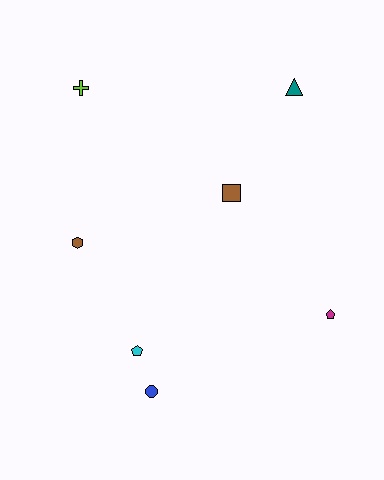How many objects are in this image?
There are 7 objects.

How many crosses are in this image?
There is 1 cross.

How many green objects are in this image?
There are no green objects.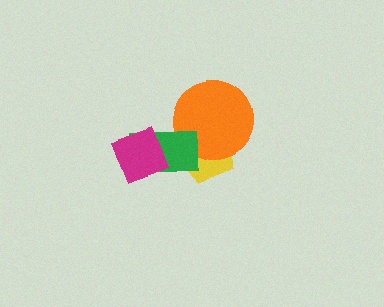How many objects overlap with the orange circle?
2 objects overlap with the orange circle.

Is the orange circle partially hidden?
Yes, it is partially covered by another shape.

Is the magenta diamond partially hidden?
No, no other shape covers it.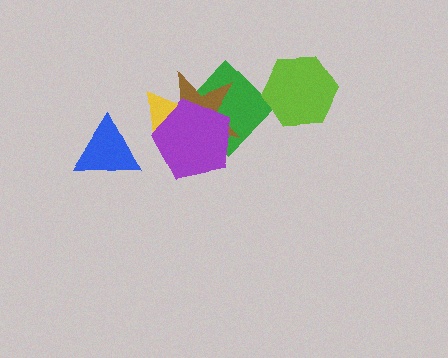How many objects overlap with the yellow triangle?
3 objects overlap with the yellow triangle.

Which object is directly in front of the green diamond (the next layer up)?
The lime hexagon is directly in front of the green diamond.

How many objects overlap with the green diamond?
4 objects overlap with the green diamond.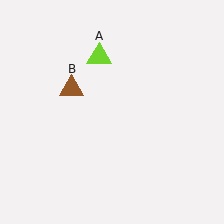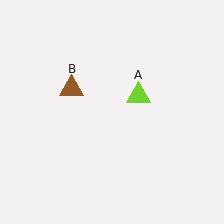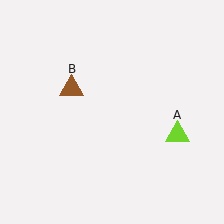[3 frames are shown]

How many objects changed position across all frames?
1 object changed position: lime triangle (object A).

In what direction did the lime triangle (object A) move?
The lime triangle (object A) moved down and to the right.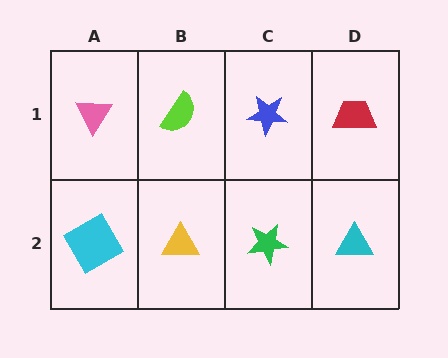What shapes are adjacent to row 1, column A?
A cyan square (row 2, column A), a lime semicircle (row 1, column B).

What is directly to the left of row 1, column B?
A pink triangle.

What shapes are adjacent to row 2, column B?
A lime semicircle (row 1, column B), a cyan square (row 2, column A), a green star (row 2, column C).